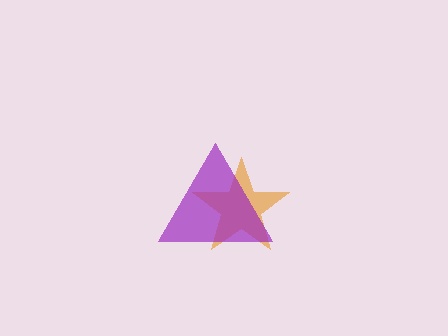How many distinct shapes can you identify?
There are 2 distinct shapes: an orange star, a purple triangle.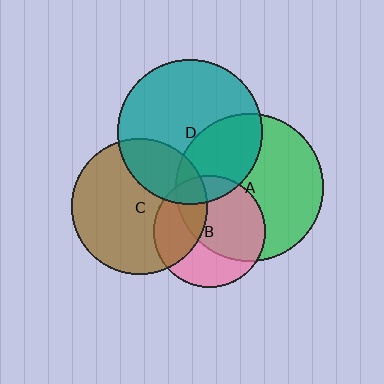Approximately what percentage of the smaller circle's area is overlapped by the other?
Approximately 15%.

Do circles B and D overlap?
Yes.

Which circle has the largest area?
Circle A (green).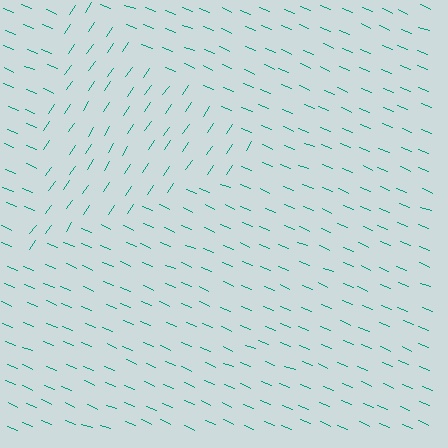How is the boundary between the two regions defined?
The boundary is defined purely by a change in line orientation (approximately 79 degrees difference). All lines are the same color and thickness.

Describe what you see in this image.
The image is filled with small teal line segments. A triangle region in the image has lines oriented differently from the surrounding lines, creating a visible texture boundary.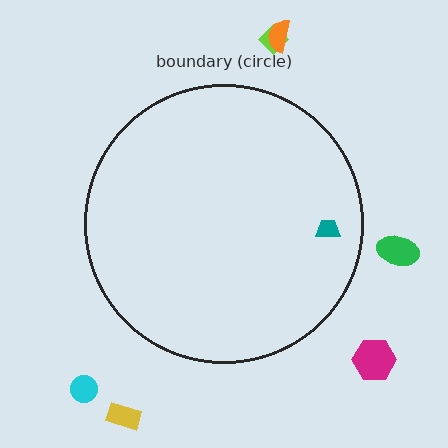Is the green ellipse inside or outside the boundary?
Outside.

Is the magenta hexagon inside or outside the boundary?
Outside.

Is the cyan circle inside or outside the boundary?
Outside.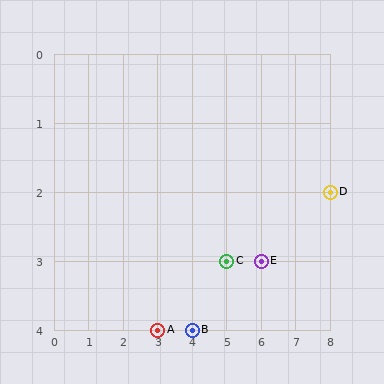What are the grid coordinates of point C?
Point C is at grid coordinates (5, 3).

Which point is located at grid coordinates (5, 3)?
Point C is at (5, 3).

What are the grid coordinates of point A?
Point A is at grid coordinates (3, 4).